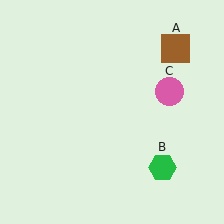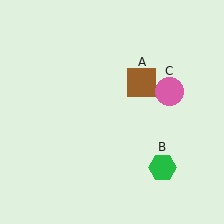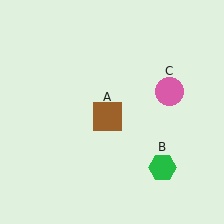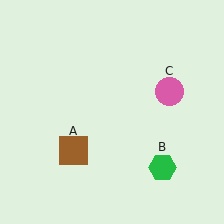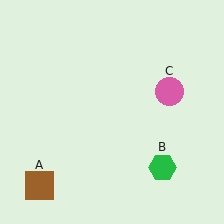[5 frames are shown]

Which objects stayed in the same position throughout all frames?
Green hexagon (object B) and pink circle (object C) remained stationary.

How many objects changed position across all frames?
1 object changed position: brown square (object A).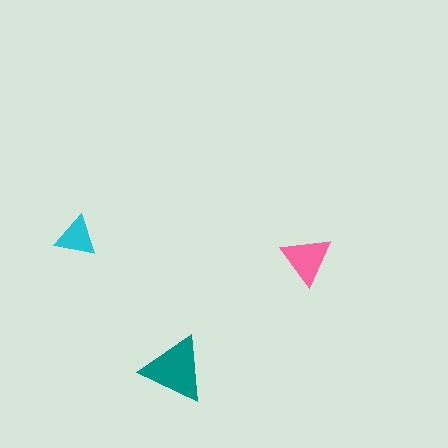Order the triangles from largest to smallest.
the teal one, the pink one, the cyan one.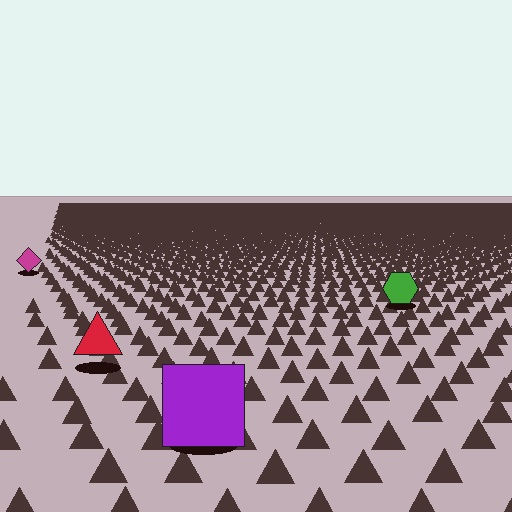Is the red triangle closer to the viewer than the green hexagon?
Yes. The red triangle is closer — you can tell from the texture gradient: the ground texture is coarser near it.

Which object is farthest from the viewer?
The magenta diamond is farthest from the viewer. It appears smaller and the ground texture around it is denser.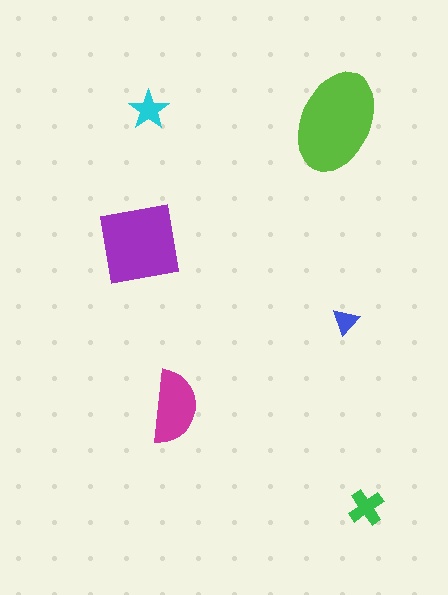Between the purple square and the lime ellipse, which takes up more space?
The lime ellipse.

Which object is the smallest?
The blue triangle.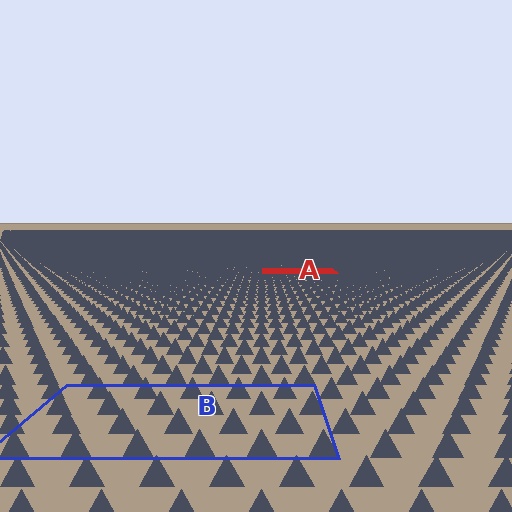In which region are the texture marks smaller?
The texture marks are smaller in region A, because it is farther away.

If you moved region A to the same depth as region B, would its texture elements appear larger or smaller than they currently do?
They would appear larger. At a closer depth, the same texture elements are projected at a bigger on-screen size.